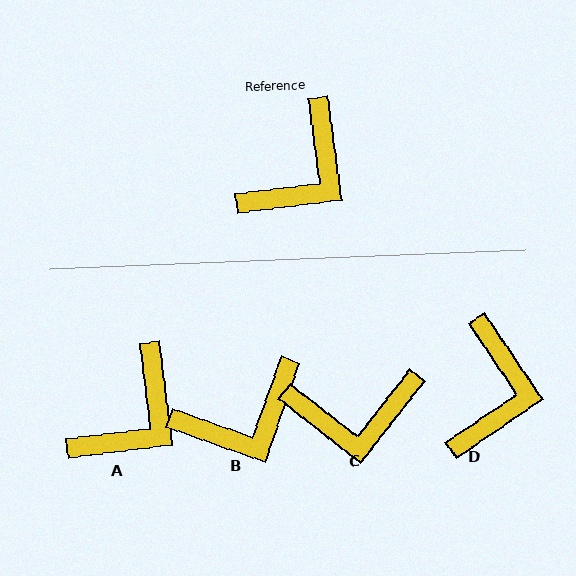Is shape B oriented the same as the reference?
No, it is off by about 27 degrees.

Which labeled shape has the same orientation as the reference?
A.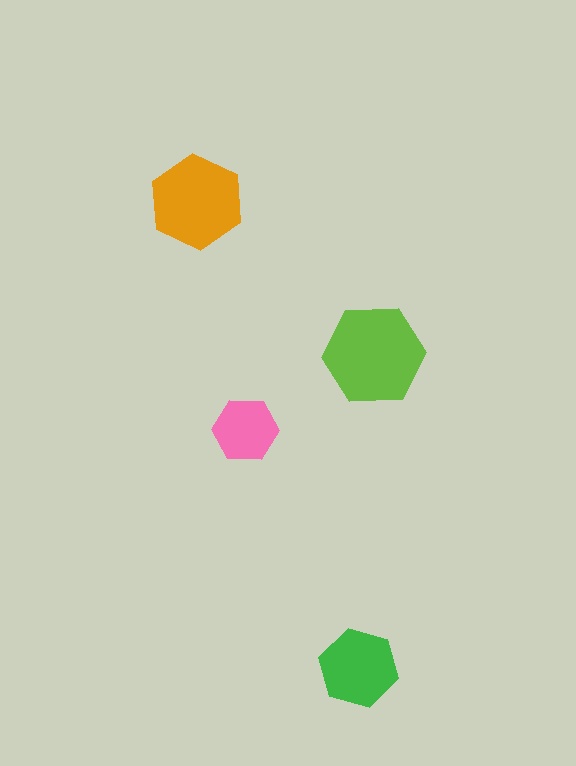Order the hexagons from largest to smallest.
the lime one, the orange one, the green one, the pink one.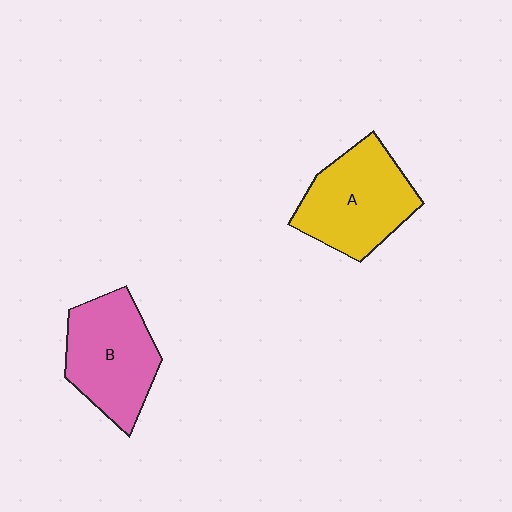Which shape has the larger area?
Shape A (yellow).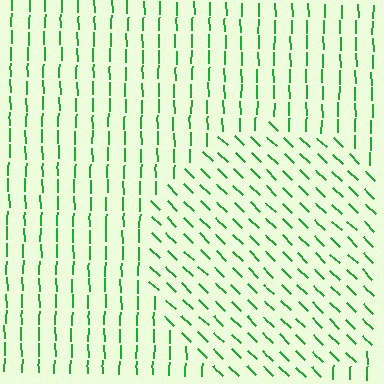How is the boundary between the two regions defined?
The boundary is defined purely by a change in line orientation (approximately 45 degrees difference). All lines are the same color and thickness.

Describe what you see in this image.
The image is filled with small green line segments. A circle region in the image has lines oriented differently from the surrounding lines, creating a visible texture boundary.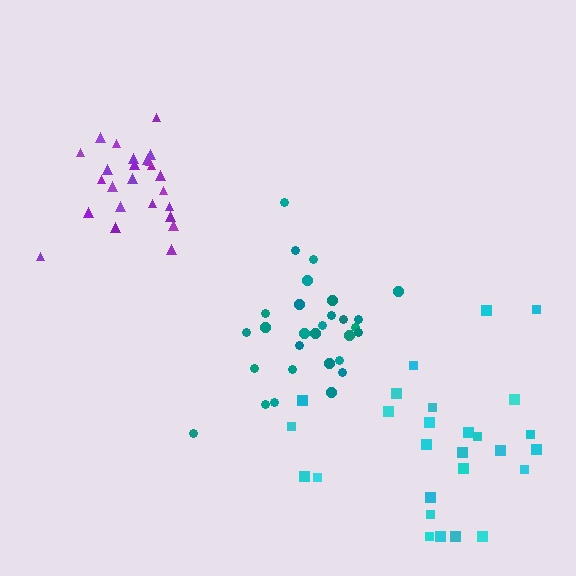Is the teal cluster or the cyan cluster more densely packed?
Teal.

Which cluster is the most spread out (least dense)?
Cyan.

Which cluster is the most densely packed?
Purple.